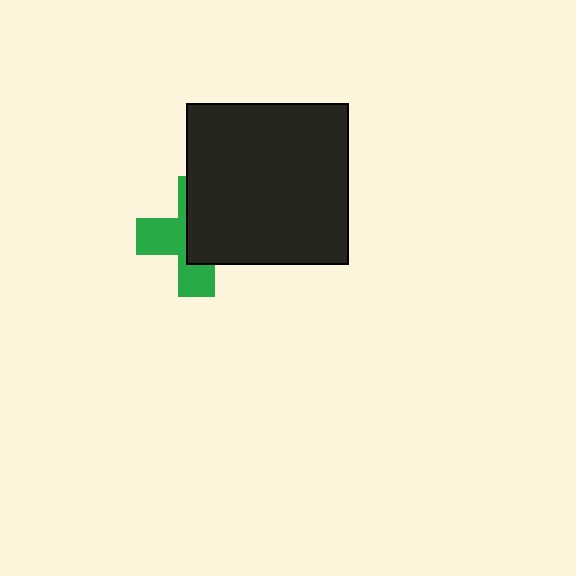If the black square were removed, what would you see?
You would see the complete green cross.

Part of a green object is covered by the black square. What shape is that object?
It is a cross.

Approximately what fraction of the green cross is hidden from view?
Roughly 55% of the green cross is hidden behind the black square.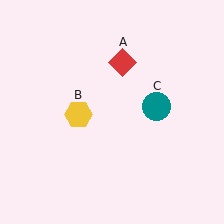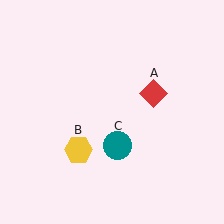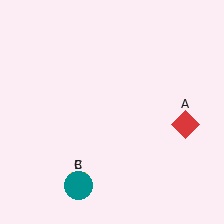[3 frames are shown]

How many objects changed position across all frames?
3 objects changed position: red diamond (object A), yellow hexagon (object B), teal circle (object C).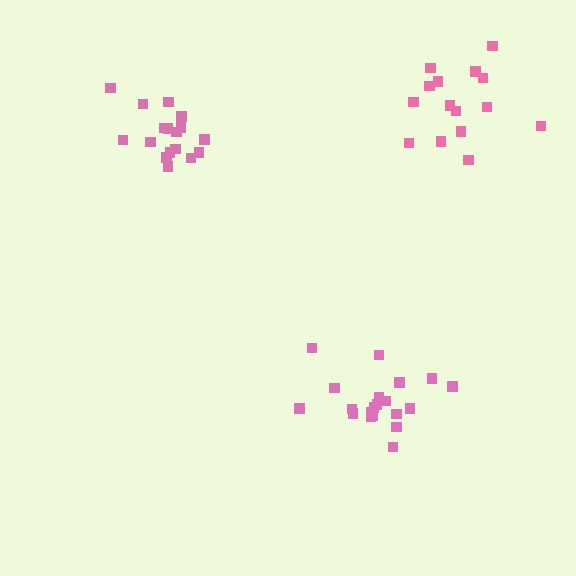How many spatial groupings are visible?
There are 3 spatial groupings.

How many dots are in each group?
Group 1: 20 dots, Group 2: 15 dots, Group 3: 17 dots (52 total).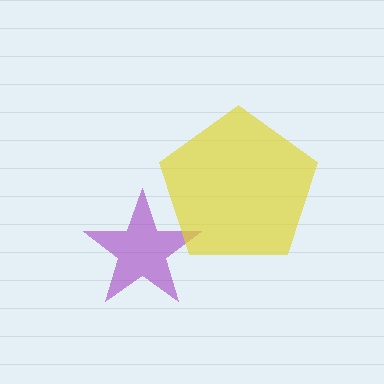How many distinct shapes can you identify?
There are 2 distinct shapes: a purple star, a yellow pentagon.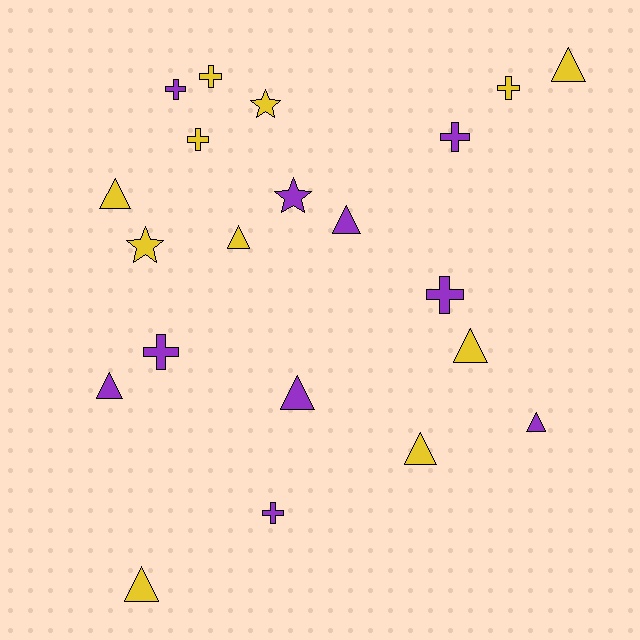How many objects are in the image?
There are 21 objects.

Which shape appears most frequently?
Triangle, with 10 objects.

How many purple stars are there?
There is 1 purple star.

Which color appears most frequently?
Yellow, with 11 objects.